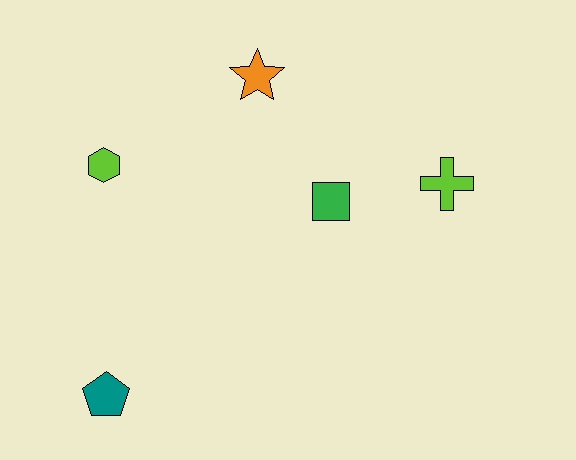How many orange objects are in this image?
There is 1 orange object.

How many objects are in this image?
There are 5 objects.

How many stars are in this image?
There is 1 star.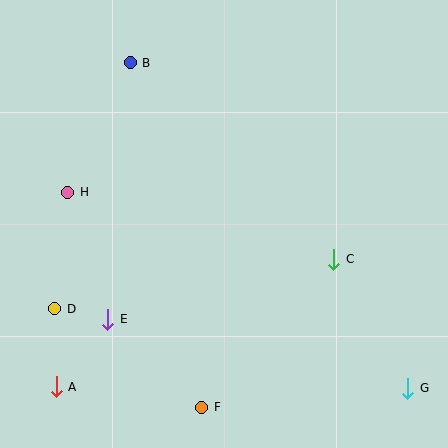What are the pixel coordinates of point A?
Point A is at (56, 387).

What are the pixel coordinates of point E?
Point E is at (108, 319).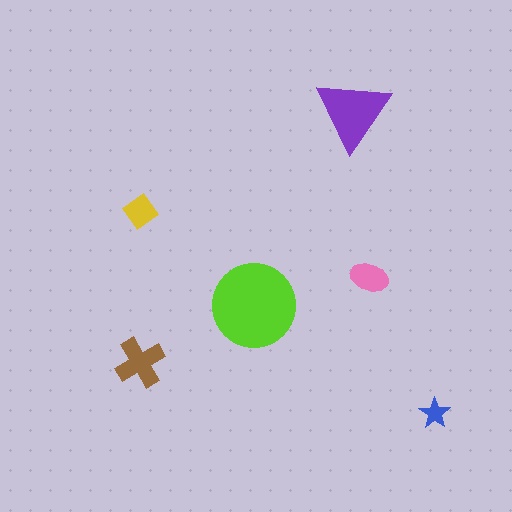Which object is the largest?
The lime circle.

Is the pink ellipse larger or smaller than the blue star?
Larger.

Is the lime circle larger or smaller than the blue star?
Larger.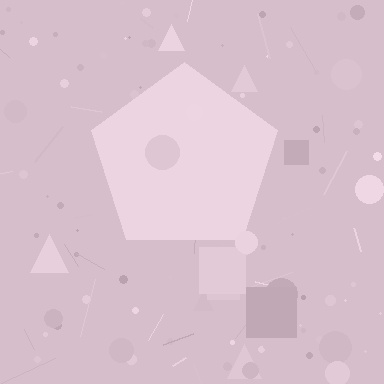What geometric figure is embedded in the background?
A pentagon is embedded in the background.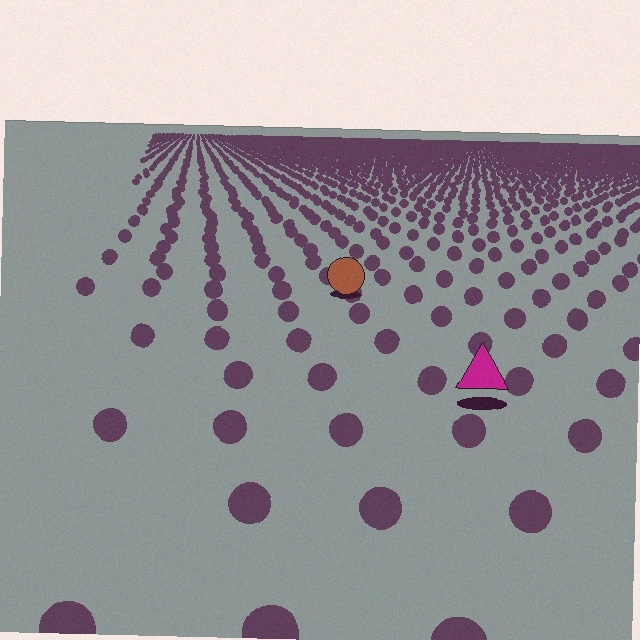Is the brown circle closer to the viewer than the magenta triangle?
No. The magenta triangle is closer — you can tell from the texture gradient: the ground texture is coarser near it.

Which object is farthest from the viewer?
The brown circle is farthest from the viewer. It appears smaller and the ground texture around it is denser.